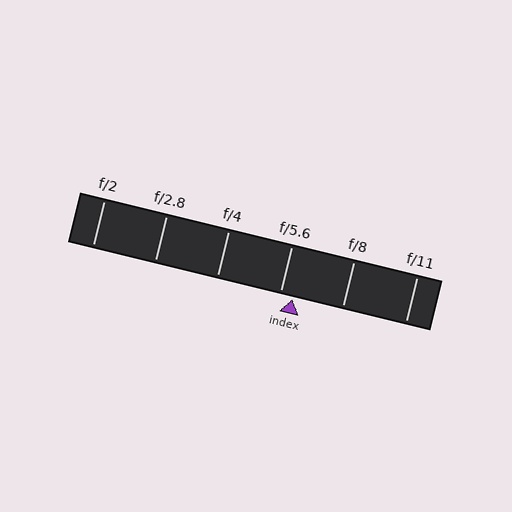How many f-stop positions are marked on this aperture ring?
There are 6 f-stop positions marked.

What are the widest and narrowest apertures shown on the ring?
The widest aperture shown is f/2 and the narrowest is f/11.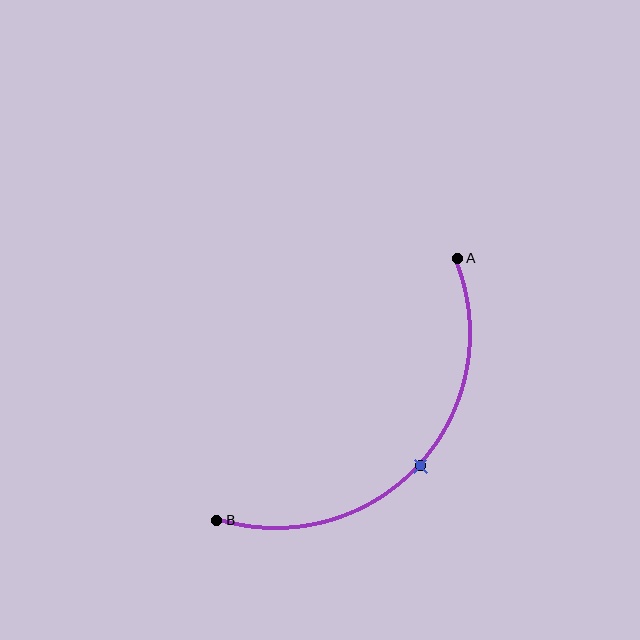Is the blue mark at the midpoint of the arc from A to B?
Yes. The blue mark lies on the arc at equal arc-length from both A and B — it is the arc midpoint.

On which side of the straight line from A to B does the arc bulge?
The arc bulges below and to the right of the straight line connecting A and B.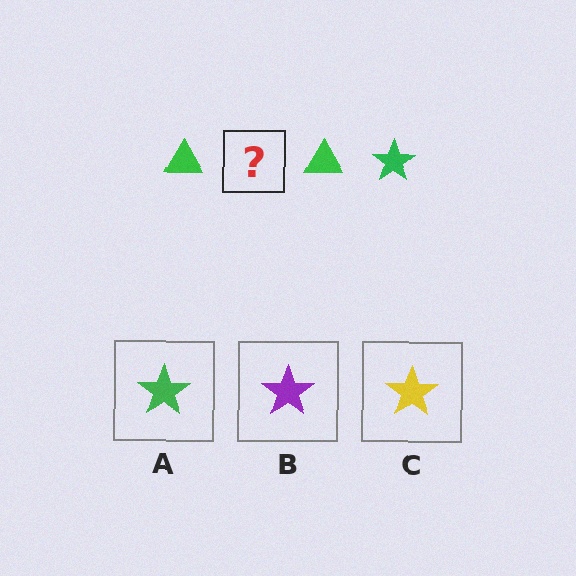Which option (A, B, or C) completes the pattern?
A.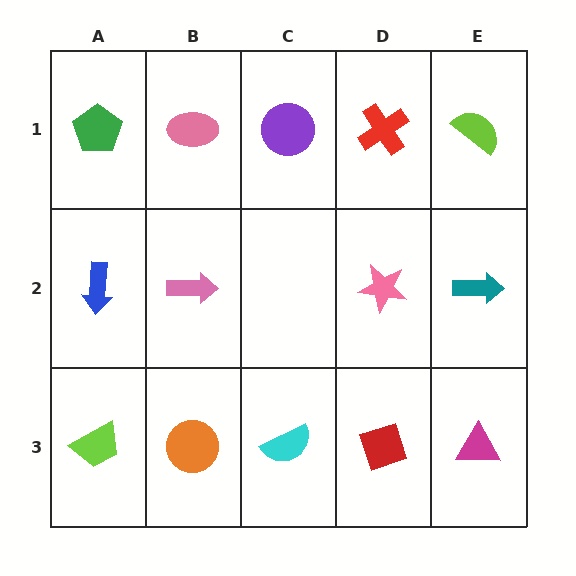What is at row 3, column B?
An orange circle.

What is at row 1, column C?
A purple circle.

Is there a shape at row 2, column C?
No, that cell is empty.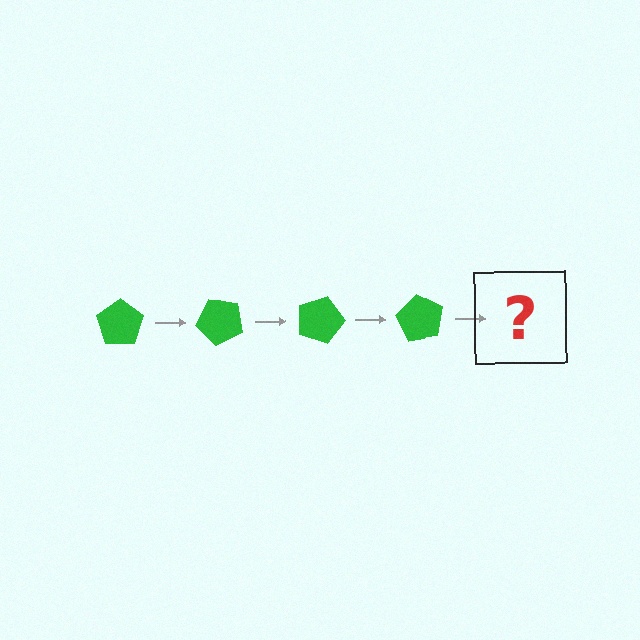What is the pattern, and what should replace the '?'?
The pattern is that the pentagon rotates 45 degrees each step. The '?' should be a green pentagon rotated 180 degrees.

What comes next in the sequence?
The next element should be a green pentagon rotated 180 degrees.